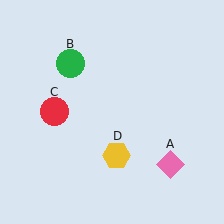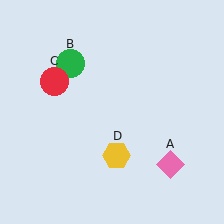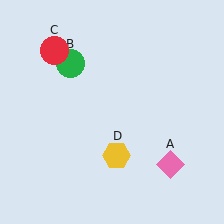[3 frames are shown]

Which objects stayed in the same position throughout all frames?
Pink diamond (object A) and green circle (object B) and yellow hexagon (object D) remained stationary.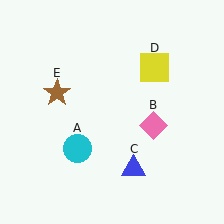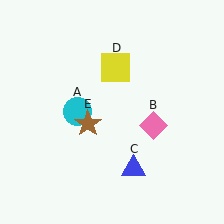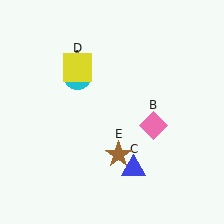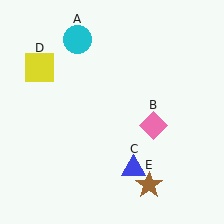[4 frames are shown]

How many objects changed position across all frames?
3 objects changed position: cyan circle (object A), yellow square (object D), brown star (object E).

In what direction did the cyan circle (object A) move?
The cyan circle (object A) moved up.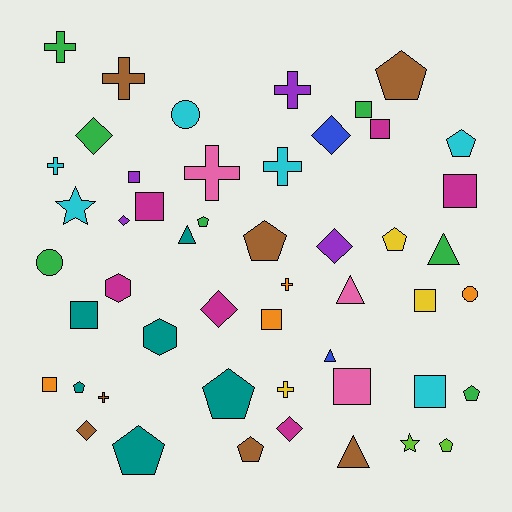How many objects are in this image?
There are 50 objects.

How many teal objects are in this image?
There are 6 teal objects.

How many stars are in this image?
There are 2 stars.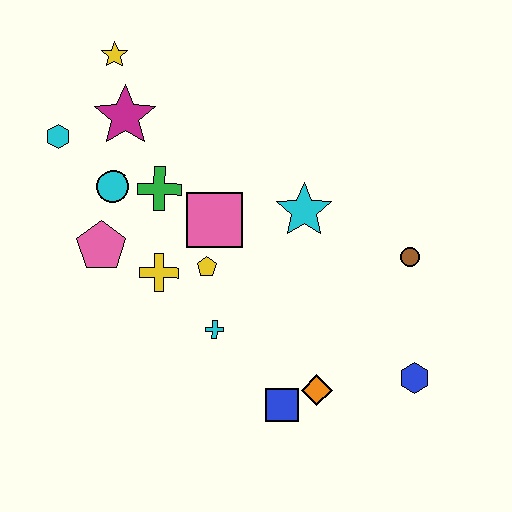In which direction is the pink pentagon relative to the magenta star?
The pink pentagon is below the magenta star.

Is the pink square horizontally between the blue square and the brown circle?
No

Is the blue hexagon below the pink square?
Yes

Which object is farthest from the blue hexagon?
The yellow star is farthest from the blue hexagon.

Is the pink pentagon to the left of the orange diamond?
Yes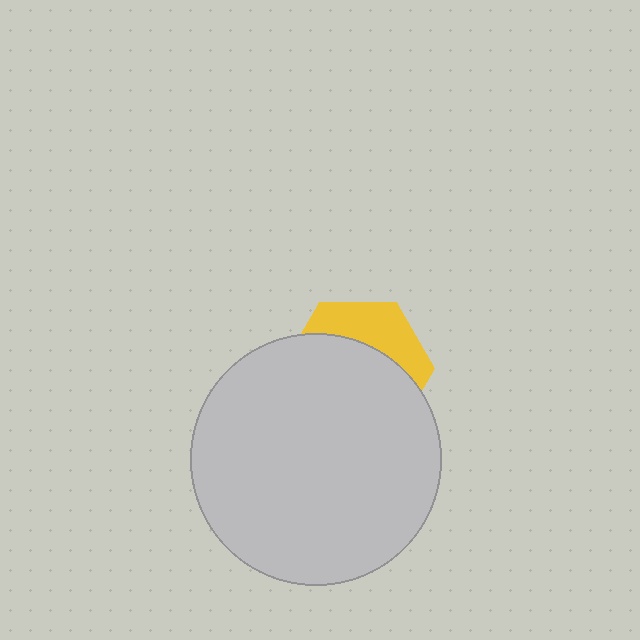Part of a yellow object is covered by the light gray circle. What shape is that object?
It is a hexagon.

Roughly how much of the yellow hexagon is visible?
A small part of it is visible (roughly 33%).